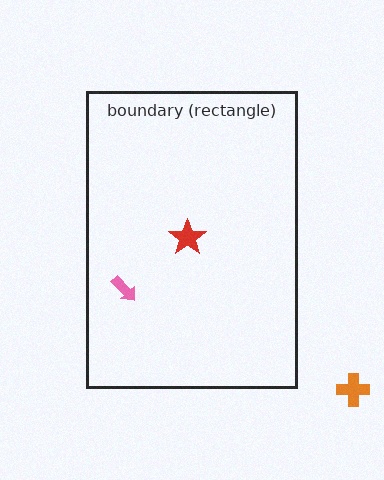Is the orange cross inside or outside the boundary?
Outside.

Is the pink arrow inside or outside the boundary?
Inside.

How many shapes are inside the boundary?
2 inside, 1 outside.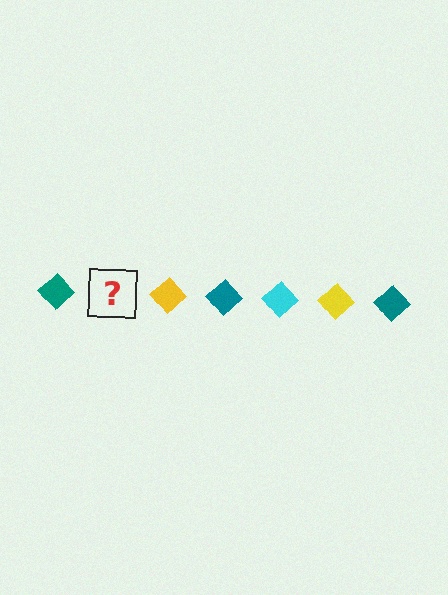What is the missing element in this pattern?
The missing element is a cyan diamond.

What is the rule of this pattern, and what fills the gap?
The rule is that the pattern cycles through teal, cyan, yellow diamonds. The gap should be filled with a cyan diamond.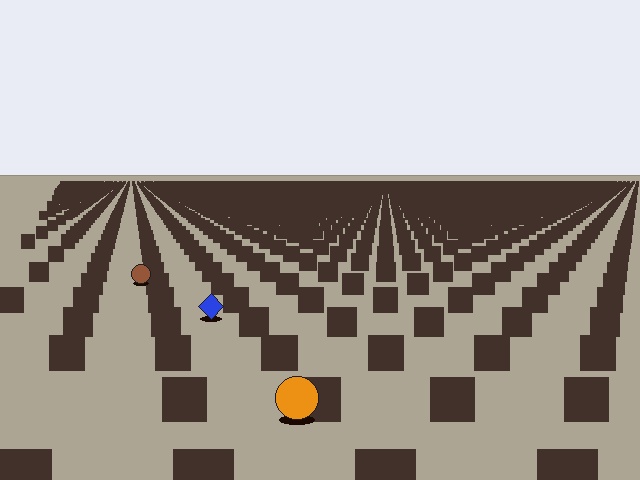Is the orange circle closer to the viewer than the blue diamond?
Yes. The orange circle is closer — you can tell from the texture gradient: the ground texture is coarser near it.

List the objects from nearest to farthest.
From nearest to farthest: the orange circle, the blue diamond, the brown circle.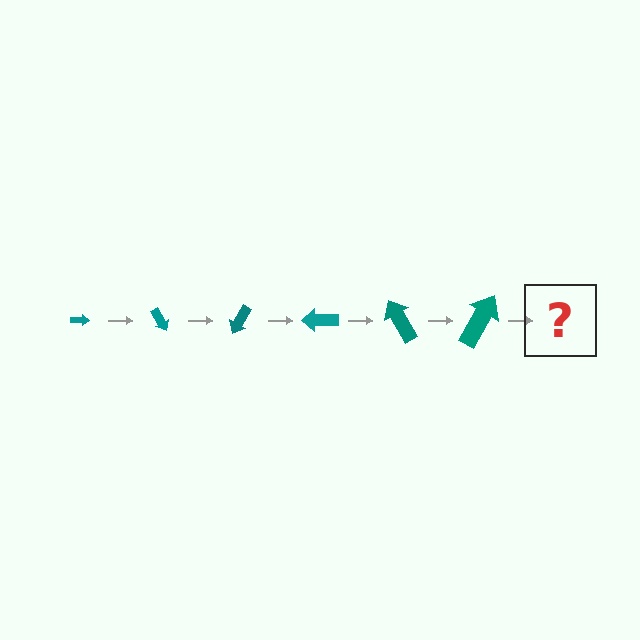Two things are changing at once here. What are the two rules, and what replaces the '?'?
The two rules are that the arrow grows larger each step and it rotates 60 degrees each step. The '?' should be an arrow, larger than the previous one and rotated 360 degrees from the start.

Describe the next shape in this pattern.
It should be an arrow, larger than the previous one and rotated 360 degrees from the start.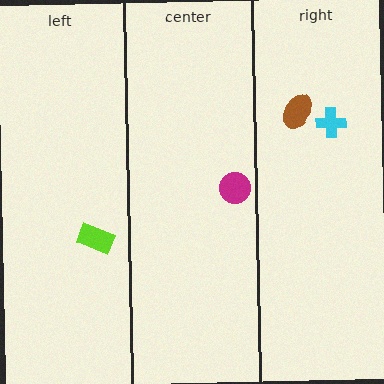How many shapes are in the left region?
1.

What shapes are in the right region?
The brown ellipse, the cyan cross.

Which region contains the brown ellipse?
The right region.